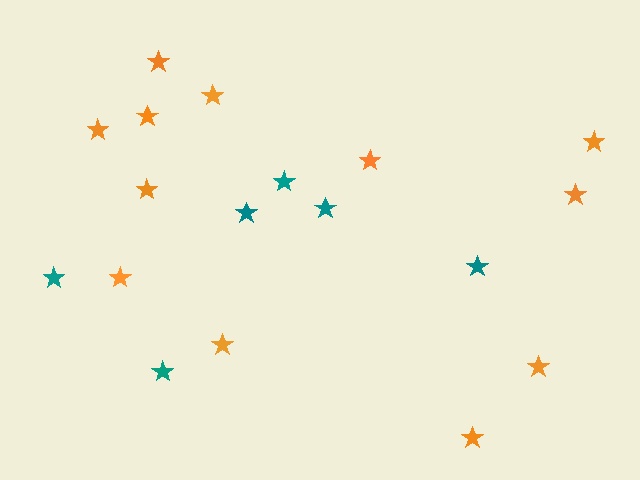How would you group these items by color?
There are 2 groups: one group of teal stars (6) and one group of orange stars (12).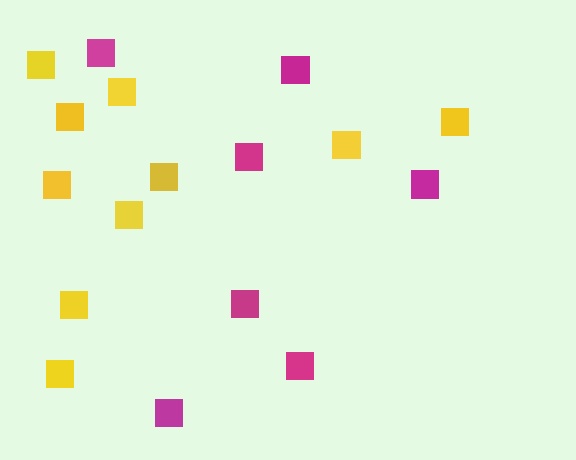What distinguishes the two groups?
There are 2 groups: one group of magenta squares (7) and one group of yellow squares (10).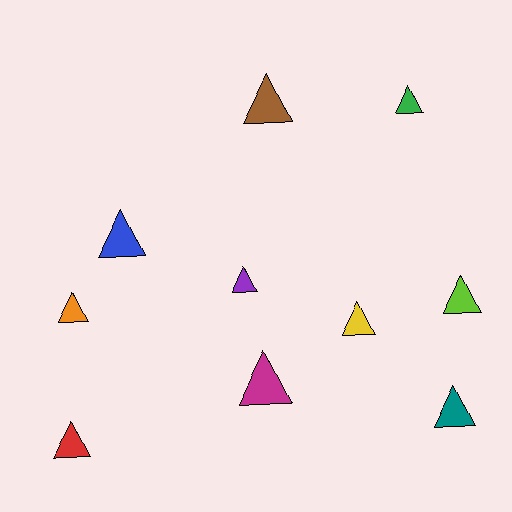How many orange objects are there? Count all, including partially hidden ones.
There is 1 orange object.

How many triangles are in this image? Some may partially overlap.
There are 10 triangles.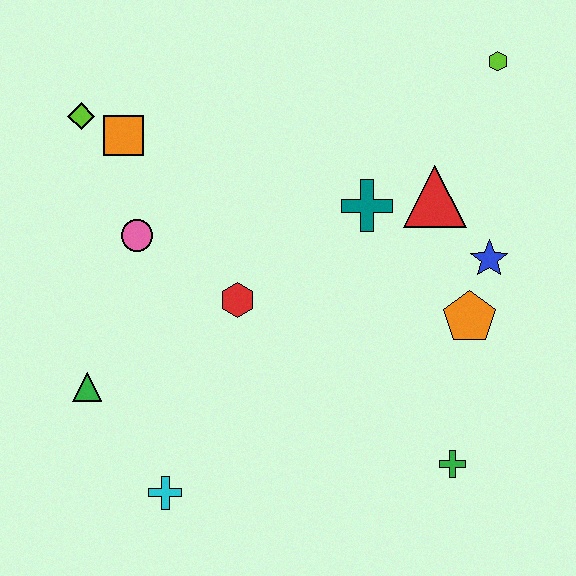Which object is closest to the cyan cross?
The green triangle is closest to the cyan cross.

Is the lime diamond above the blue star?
Yes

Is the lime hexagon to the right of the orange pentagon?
Yes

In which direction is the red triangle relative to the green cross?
The red triangle is above the green cross.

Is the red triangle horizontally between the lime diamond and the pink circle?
No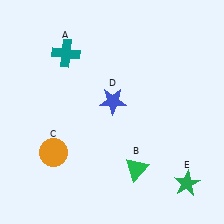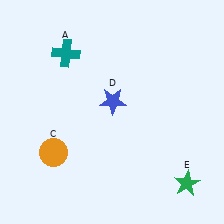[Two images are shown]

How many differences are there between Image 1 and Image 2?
There is 1 difference between the two images.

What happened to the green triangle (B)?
The green triangle (B) was removed in Image 2. It was in the bottom-right area of Image 1.